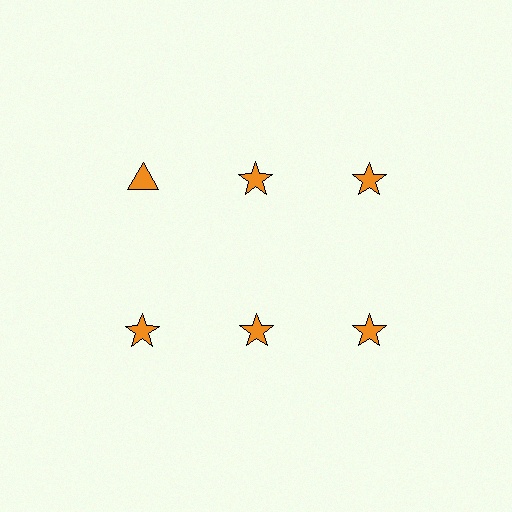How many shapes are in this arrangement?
There are 6 shapes arranged in a grid pattern.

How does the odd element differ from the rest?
It has a different shape: triangle instead of star.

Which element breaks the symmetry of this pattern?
The orange triangle in the top row, leftmost column breaks the symmetry. All other shapes are orange stars.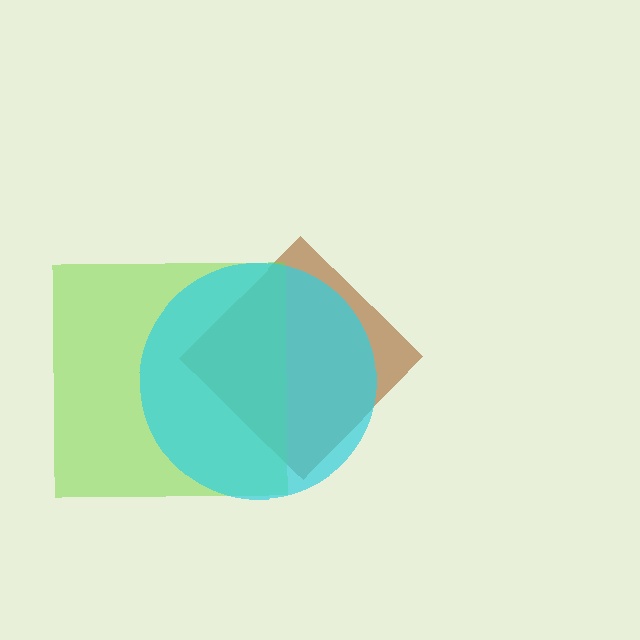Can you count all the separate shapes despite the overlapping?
Yes, there are 3 separate shapes.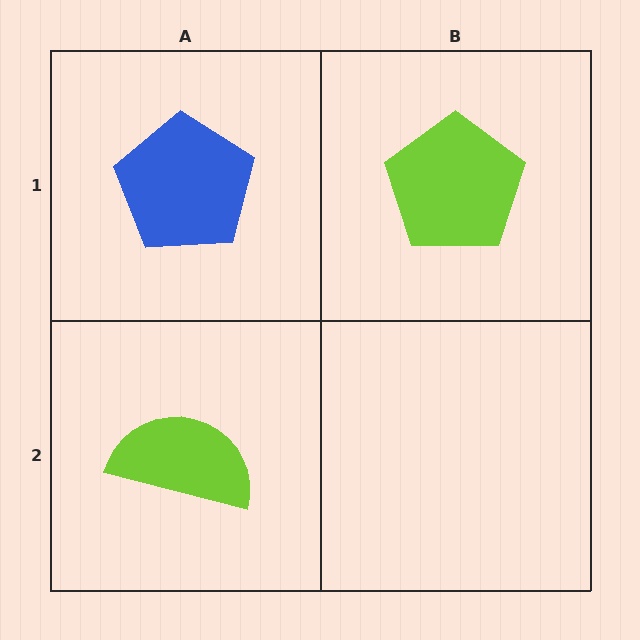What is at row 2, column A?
A lime semicircle.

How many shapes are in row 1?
2 shapes.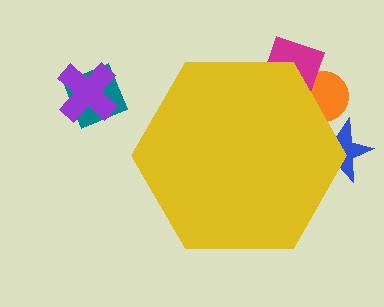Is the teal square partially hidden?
No, the teal square is fully visible.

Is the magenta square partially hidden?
Yes, the magenta square is partially hidden behind the yellow hexagon.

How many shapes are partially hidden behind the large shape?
3 shapes are partially hidden.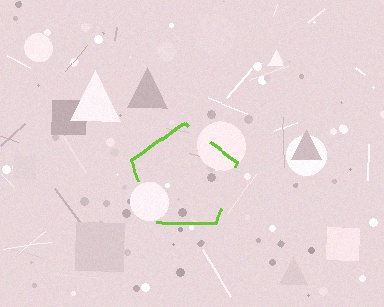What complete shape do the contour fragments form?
The contour fragments form a pentagon.